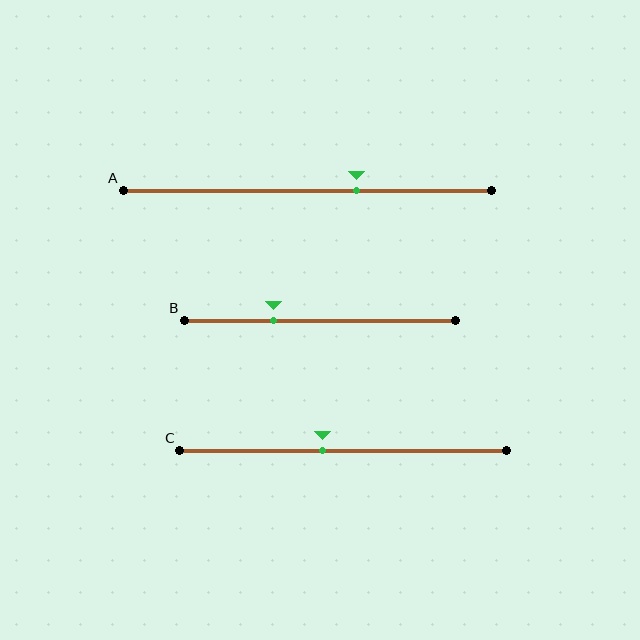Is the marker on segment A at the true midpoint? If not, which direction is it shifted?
No, the marker on segment A is shifted to the right by about 13% of the segment length.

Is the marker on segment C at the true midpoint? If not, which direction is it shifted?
No, the marker on segment C is shifted to the left by about 6% of the segment length.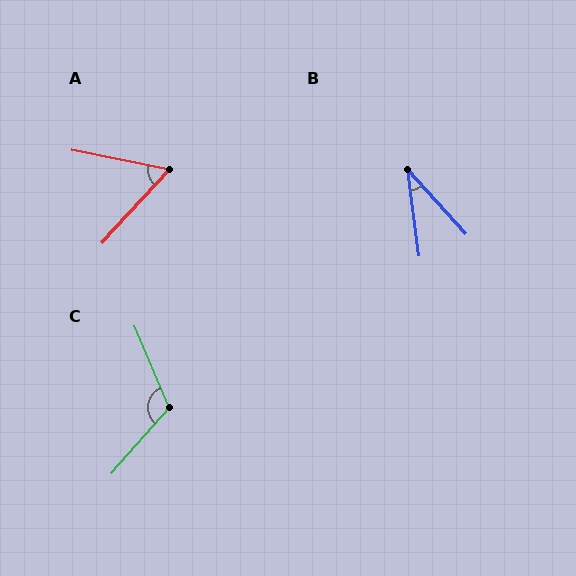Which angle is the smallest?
B, at approximately 35 degrees.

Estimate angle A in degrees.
Approximately 59 degrees.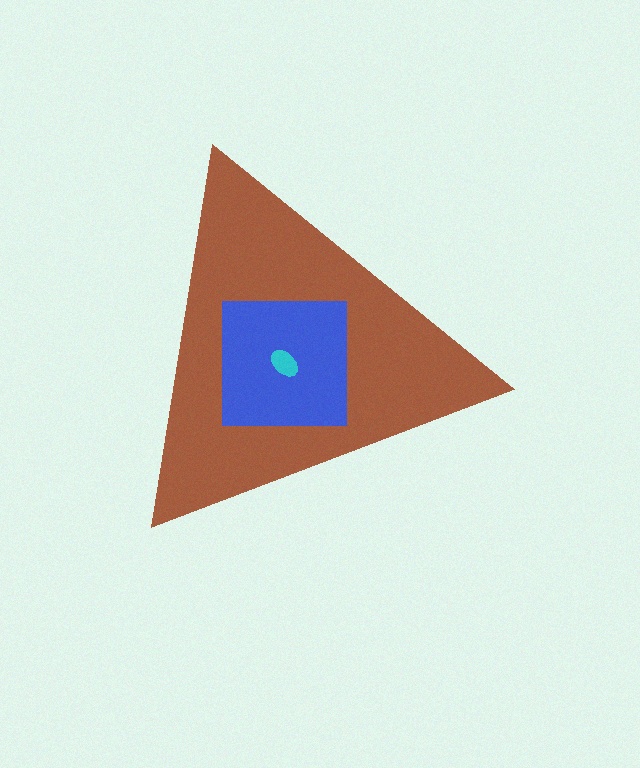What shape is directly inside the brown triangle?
The blue square.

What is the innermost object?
The cyan ellipse.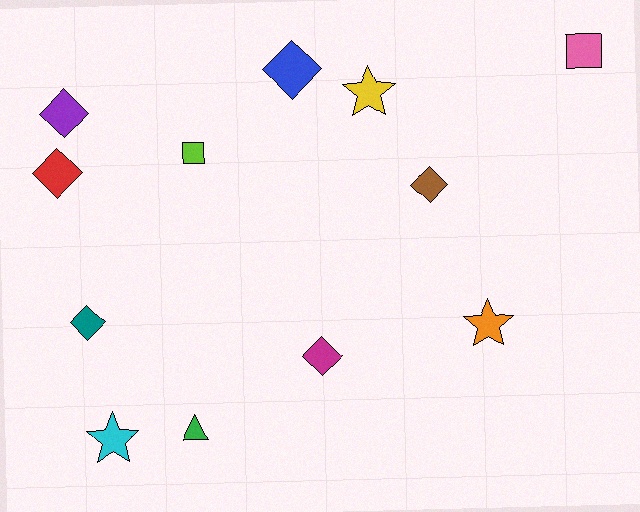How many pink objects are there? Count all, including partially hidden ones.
There is 1 pink object.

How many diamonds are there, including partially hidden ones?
There are 6 diamonds.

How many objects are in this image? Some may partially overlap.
There are 12 objects.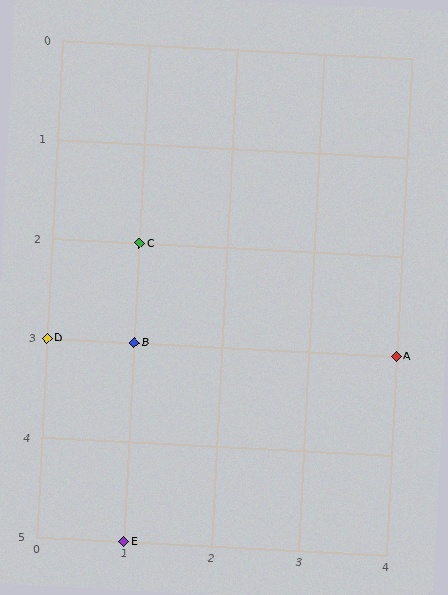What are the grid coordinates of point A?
Point A is at grid coordinates (4, 3).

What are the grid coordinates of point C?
Point C is at grid coordinates (1, 2).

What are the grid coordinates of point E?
Point E is at grid coordinates (1, 5).